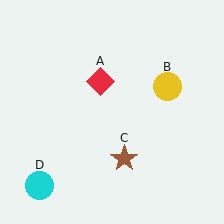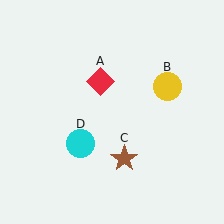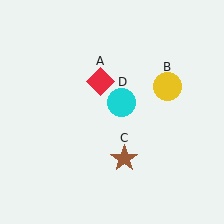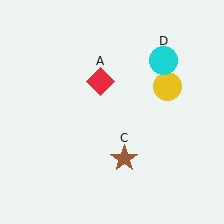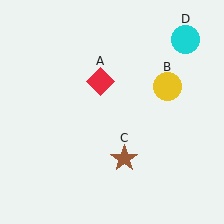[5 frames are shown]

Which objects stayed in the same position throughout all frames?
Red diamond (object A) and yellow circle (object B) and brown star (object C) remained stationary.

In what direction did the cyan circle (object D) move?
The cyan circle (object D) moved up and to the right.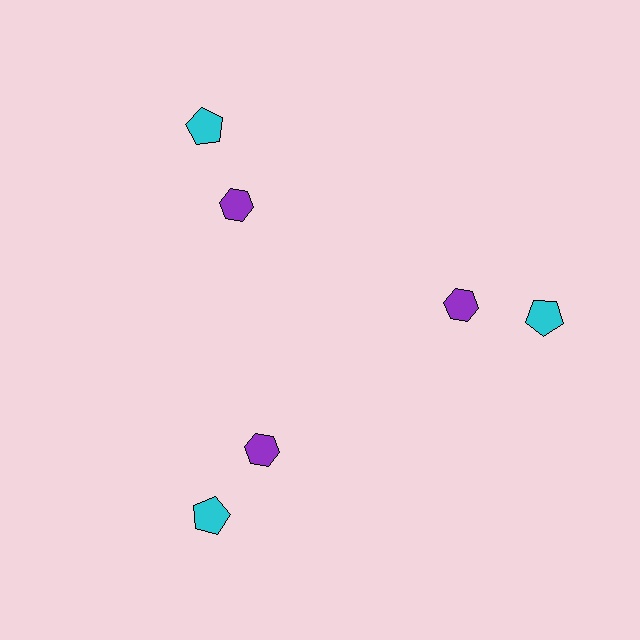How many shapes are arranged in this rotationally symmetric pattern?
There are 6 shapes, arranged in 3 groups of 2.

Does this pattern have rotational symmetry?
Yes, this pattern has 3-fold rotational symmetry. It looks the same after rotating 120 degrees around the center.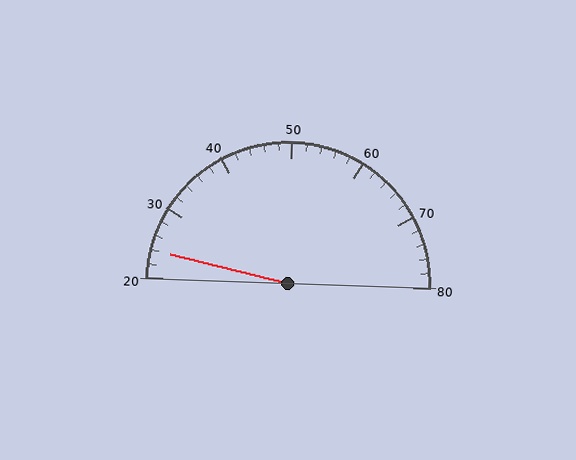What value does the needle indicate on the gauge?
The needle indicates approximately 24.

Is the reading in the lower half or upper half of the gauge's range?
The reading is in the lower half of the range (20 to 80).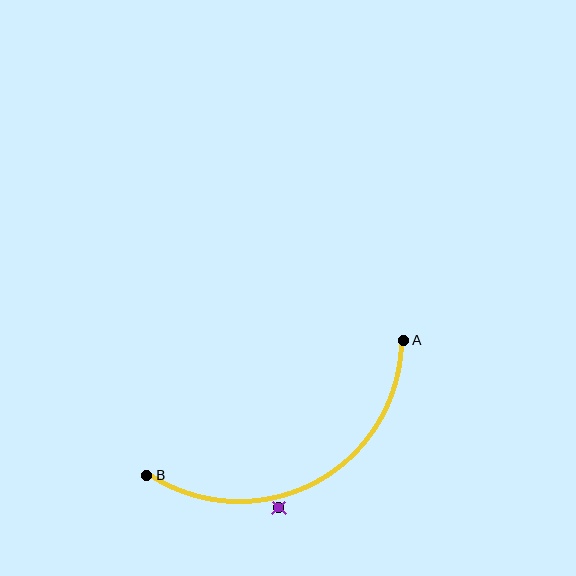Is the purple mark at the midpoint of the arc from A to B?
No — the purple mark does not lie on the arc at all. It sits slightly outside the curve.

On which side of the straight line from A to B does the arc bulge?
The arc bulges below the straight line connecting A and B.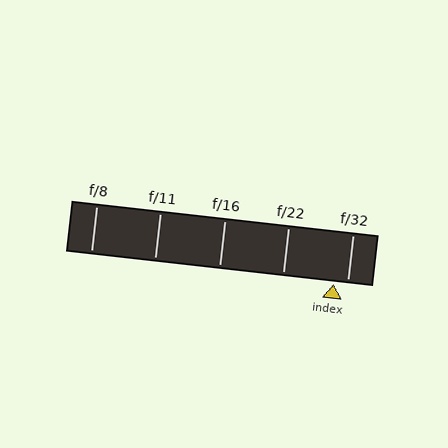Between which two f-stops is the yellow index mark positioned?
The index mark is between f/22 and f/32.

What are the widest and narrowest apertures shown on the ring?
The widest aperture shown is f/8 and the narrowest is f/32.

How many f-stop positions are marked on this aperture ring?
There are 5 f-stop positions marked.